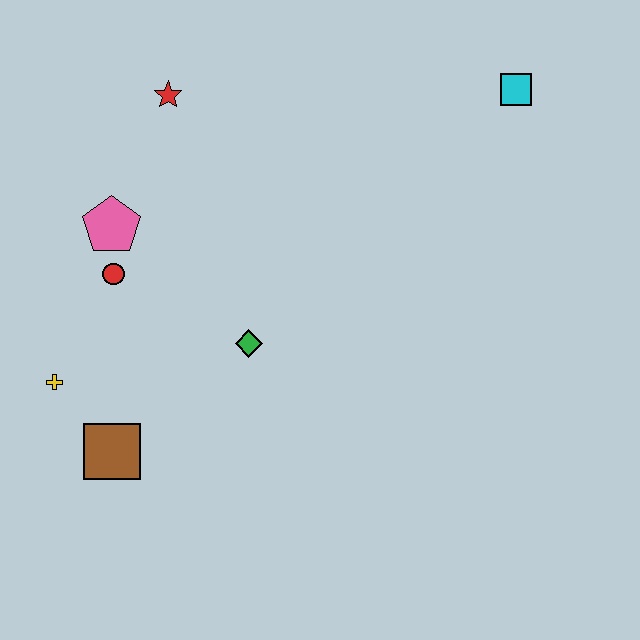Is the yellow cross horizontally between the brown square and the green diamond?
No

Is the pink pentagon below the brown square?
No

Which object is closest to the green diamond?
The red circle is closest to the green diamond.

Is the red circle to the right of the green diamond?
No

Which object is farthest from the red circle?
The cyan square is farthest from the red circle.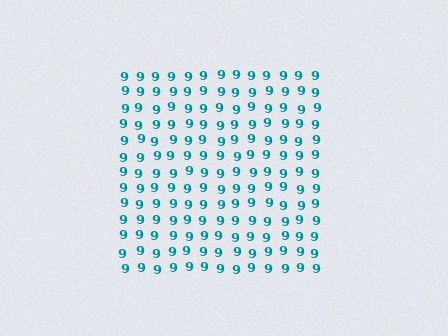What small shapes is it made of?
It is made of small digit 9's.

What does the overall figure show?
The overall figure shows a square.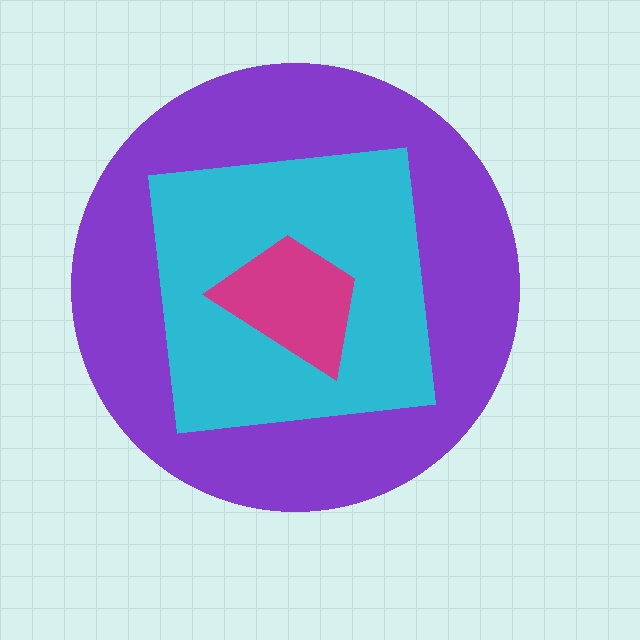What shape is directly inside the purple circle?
The cyan square.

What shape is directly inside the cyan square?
The magenta trapezoid.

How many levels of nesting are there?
3.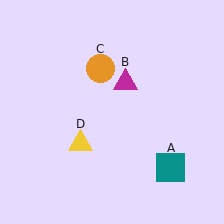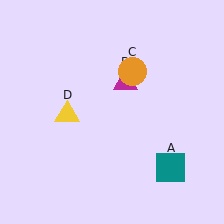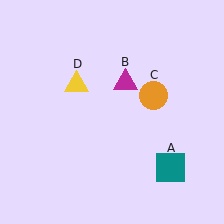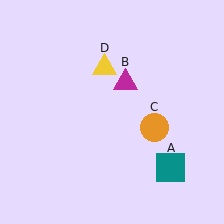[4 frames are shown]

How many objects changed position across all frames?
2 objects changed position: orange circle (object C), yellow triangle (object D).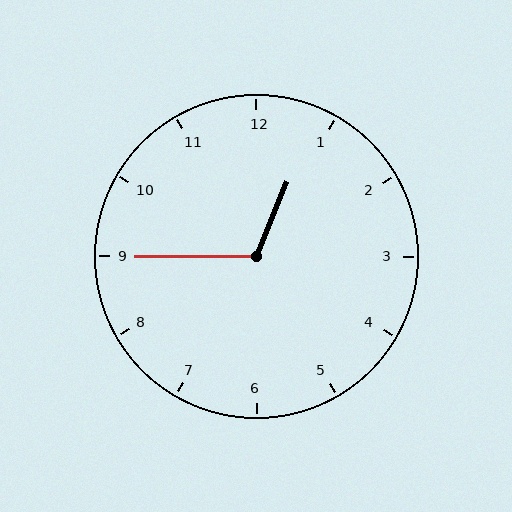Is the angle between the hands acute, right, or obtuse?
It is obtuse.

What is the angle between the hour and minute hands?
Approximately 112 degrees.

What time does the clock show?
12:45.